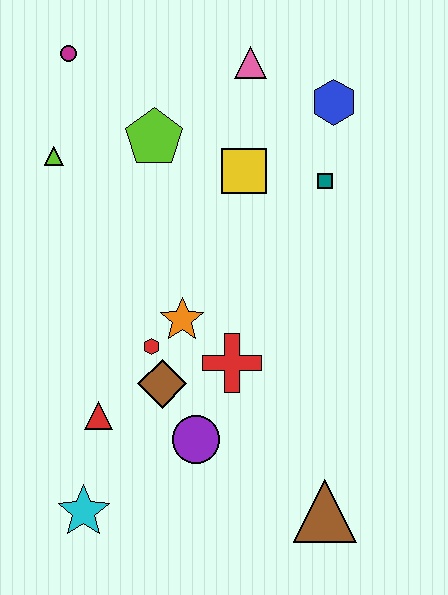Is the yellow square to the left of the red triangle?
No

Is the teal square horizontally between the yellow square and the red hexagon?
No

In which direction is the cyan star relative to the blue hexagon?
The cyan star is below the blue hexagon.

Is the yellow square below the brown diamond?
No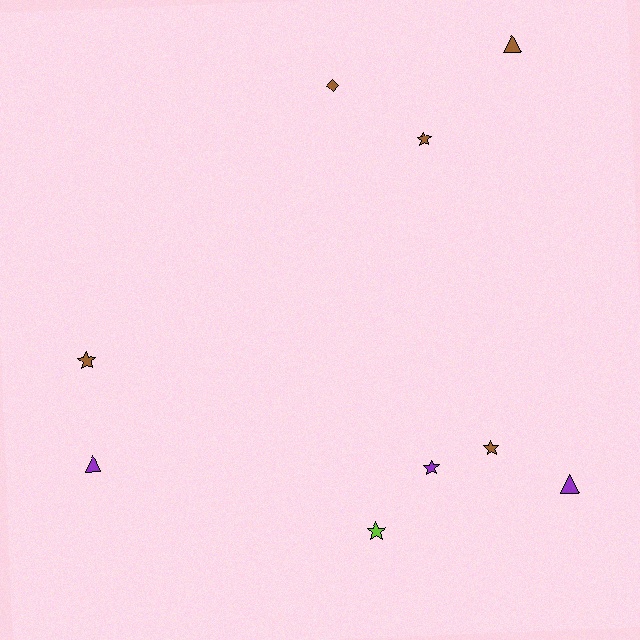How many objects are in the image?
There are 9 objects.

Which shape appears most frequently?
Star, with 5 objects.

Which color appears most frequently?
Brown, with 5 objects.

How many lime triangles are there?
There are no lime triangles.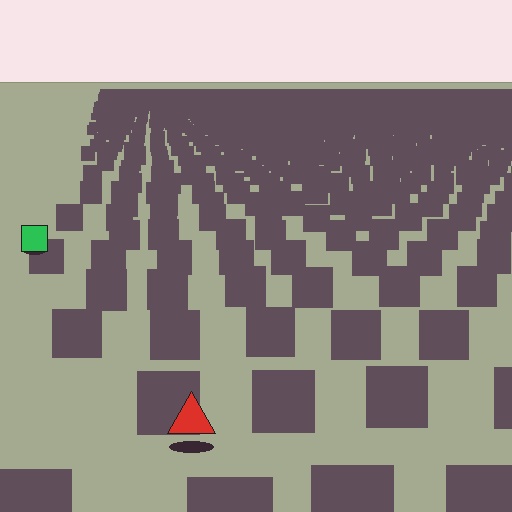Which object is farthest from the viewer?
The green square is farthest from the viewer. It appears smaller and the ground texture around it is denser.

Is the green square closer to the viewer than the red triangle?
No. The red triangle is closer — you can tell from the texture gradient: the ground texture is coarser near it.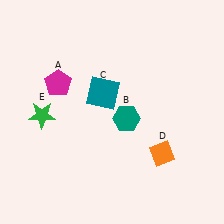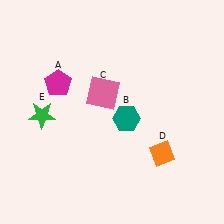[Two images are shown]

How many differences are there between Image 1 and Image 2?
There is 1 difference between the two images.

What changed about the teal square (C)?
In Image 1, C is teal. In Image 2, it changed to pink.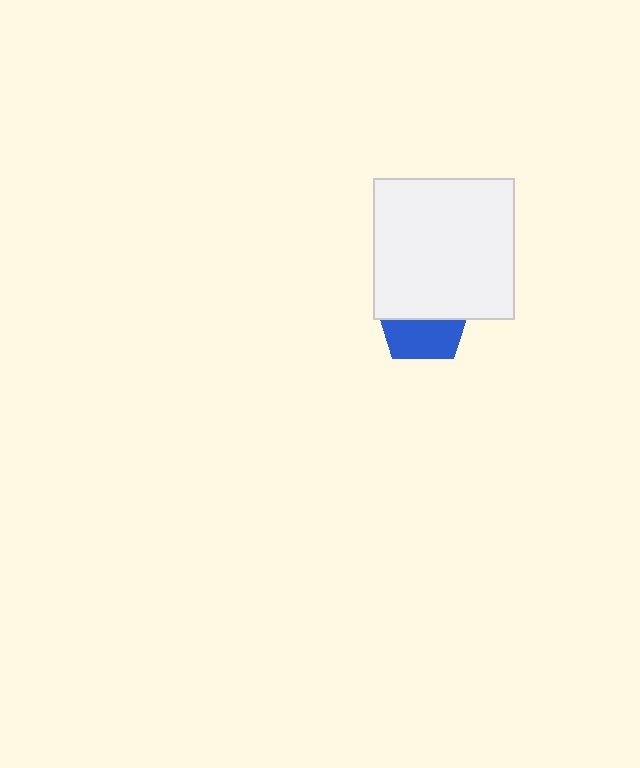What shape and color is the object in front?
The object in front is a white square.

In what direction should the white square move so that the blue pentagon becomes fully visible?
The white square should move up. That is the shortest direction to clear the overlap and leave the blue pentagon fully visible.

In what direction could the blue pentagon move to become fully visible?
The blue pentagon could move down. That would shift it out from behind the white square entirely.